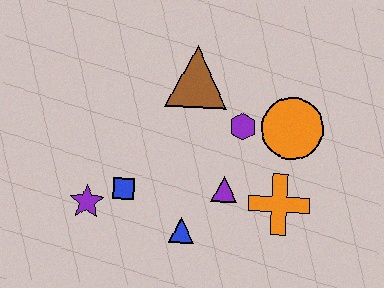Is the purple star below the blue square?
Yes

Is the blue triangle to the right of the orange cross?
No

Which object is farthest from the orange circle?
The purple star is farthest from the orange circle.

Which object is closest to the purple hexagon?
The orange circle is closest to the purple hexagon.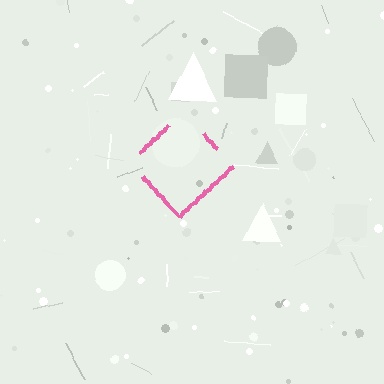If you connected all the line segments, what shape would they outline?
They would outline a diamond.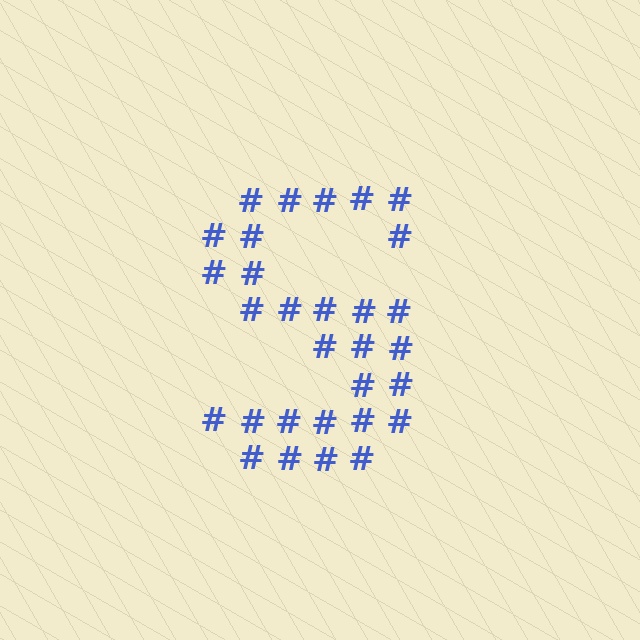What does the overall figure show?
The overall figure shows the letter S.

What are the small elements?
The small elements are hash symbols.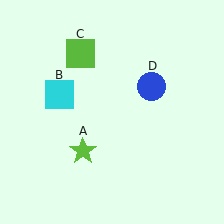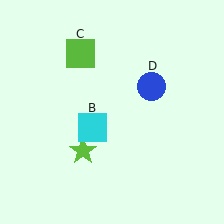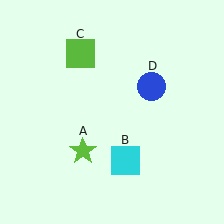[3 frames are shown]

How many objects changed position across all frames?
1 object changed position: cyan square (object B).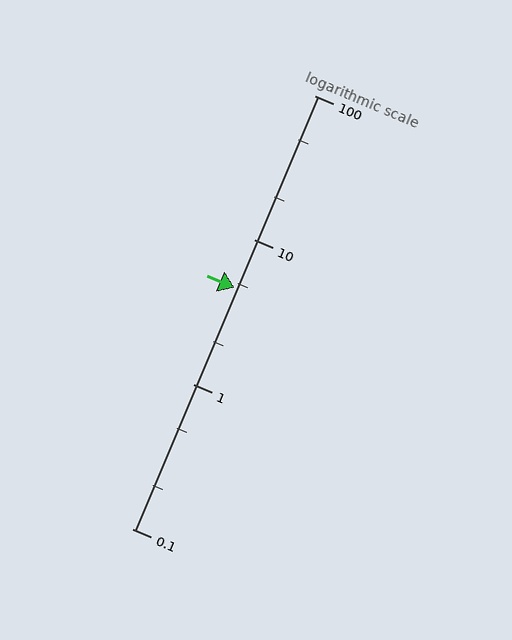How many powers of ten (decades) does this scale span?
The scale spans 3 decades, from 0.1 to 100.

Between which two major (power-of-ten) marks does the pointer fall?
The pointer is between 1 and 10.